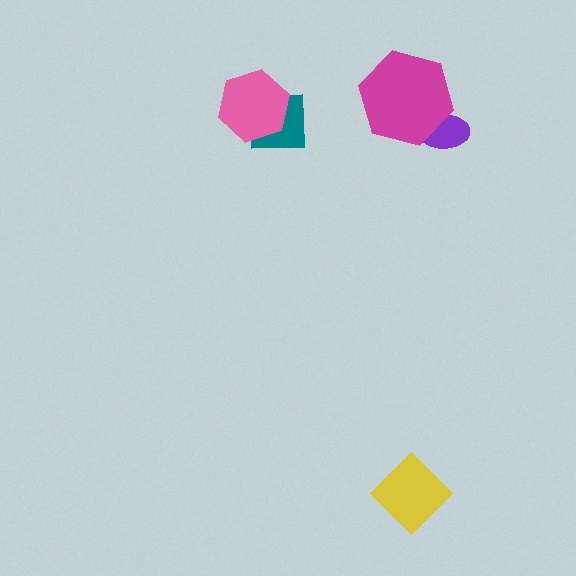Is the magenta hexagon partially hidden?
No, no other shape covers it.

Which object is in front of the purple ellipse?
The magenta hexagon is in front of the purple ellipse.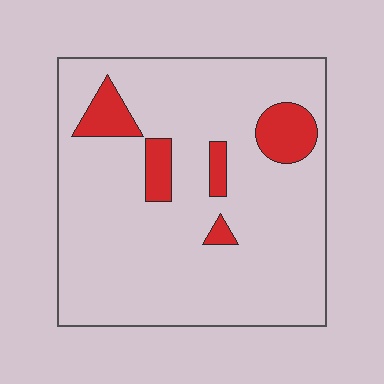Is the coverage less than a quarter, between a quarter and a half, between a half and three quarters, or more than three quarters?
Less than a quarter.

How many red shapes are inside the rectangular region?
5.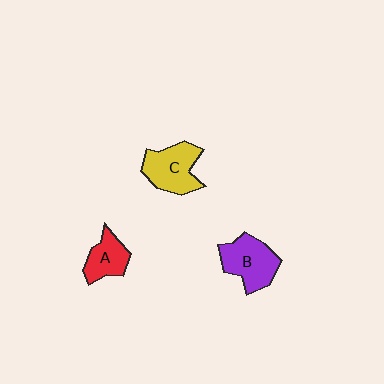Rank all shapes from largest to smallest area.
From largest to smallest: B (purple), C (yellow), A (red).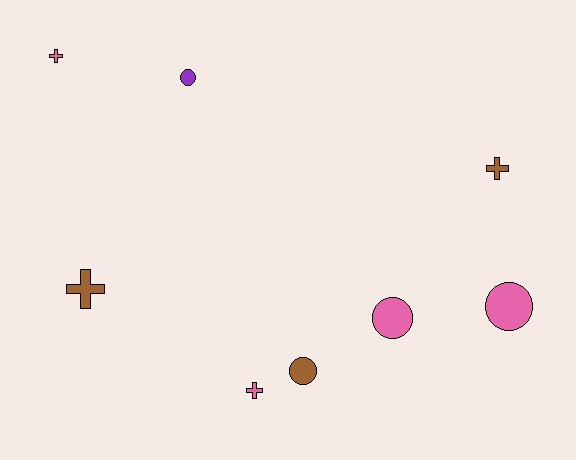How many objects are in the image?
There are 8 objects.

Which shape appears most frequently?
Cross, with 4 objects.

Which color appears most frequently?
Pink, with 4 objects.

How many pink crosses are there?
There are 2 pink crosses.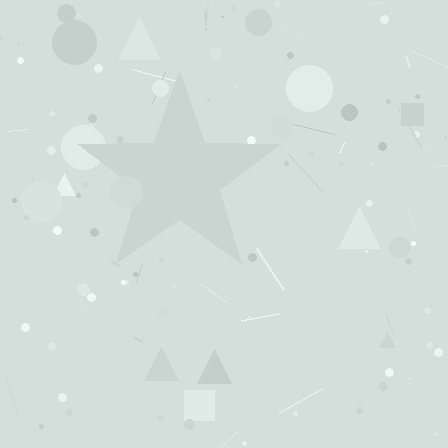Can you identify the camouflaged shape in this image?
The camouflaged shape is a star.